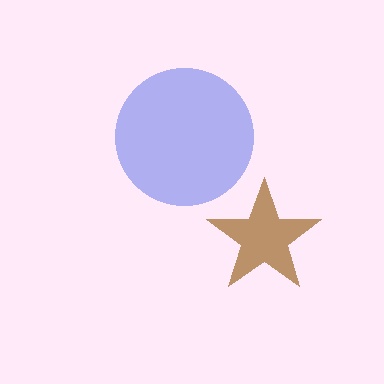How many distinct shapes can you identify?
There are 2 distinct shapes: a brown star, a blue circle.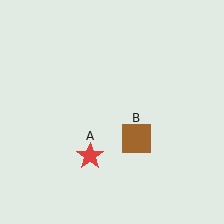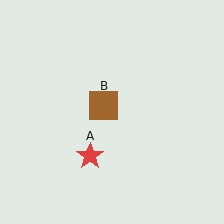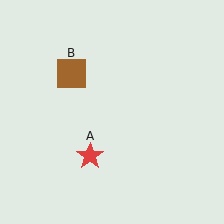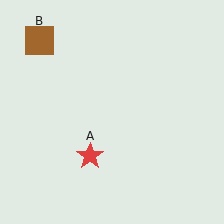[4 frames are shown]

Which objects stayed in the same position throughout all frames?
Red star (object A) remained stationary.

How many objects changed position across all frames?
1 object changed position: brown square (object B).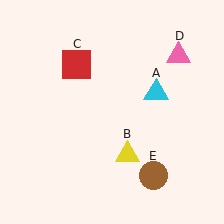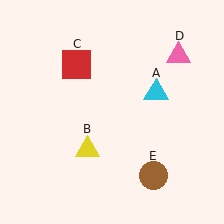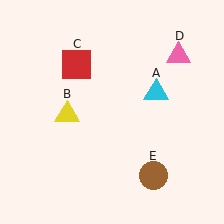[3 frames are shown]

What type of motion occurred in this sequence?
The yellow triangle (object B) rotated clockwise around the center of the scene.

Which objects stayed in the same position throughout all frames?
Cyan triangle (object A) and red square (object C) and pink triangle (object D) and brown circle (object E) remained stationary.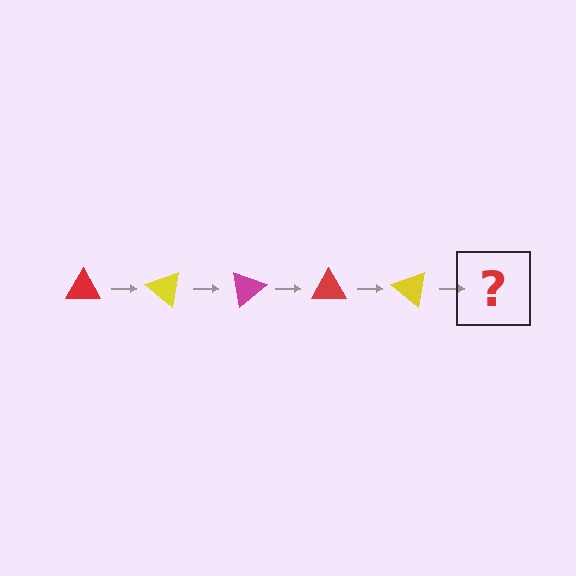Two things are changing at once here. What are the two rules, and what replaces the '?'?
The two rules are that it rotates 40 degrees each step and the color cycles through red, yellow, and magenta. The '?' should be a magenta triangle, rotated 200 degrees from the start.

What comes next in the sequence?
The next element should be a magenta triangle, rotated 200 degrees from the start.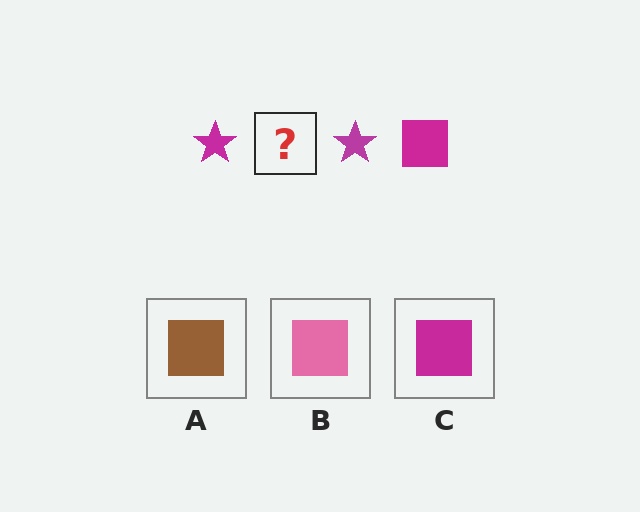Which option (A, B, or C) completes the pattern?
C.